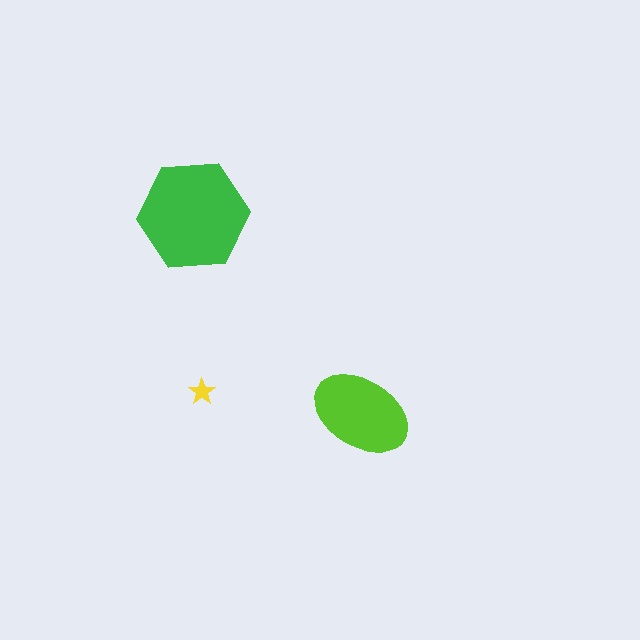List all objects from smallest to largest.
The yellow star, the lime ellipse, the green hexagon.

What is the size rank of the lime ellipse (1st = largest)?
2nd.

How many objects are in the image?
There are 3 objects in the image.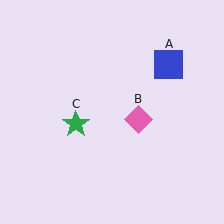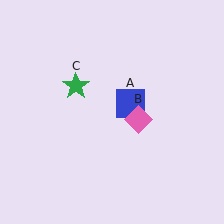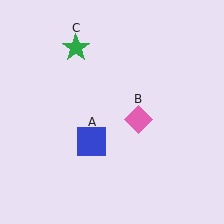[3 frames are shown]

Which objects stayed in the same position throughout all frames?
Pink diamond (object B) remained stationary.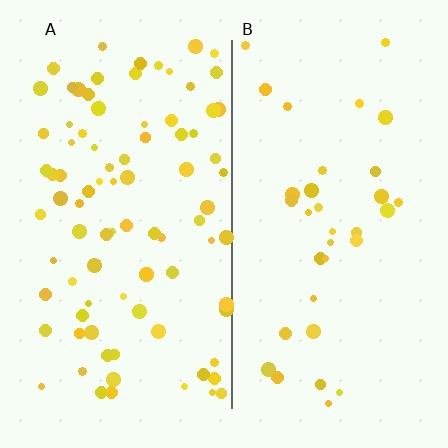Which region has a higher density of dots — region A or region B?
A (the left).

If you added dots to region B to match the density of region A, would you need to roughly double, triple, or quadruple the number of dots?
Approximately triple.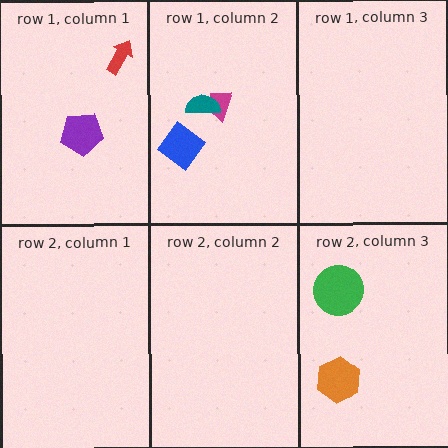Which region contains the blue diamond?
The row 1, column 2 region.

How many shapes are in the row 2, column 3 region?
2.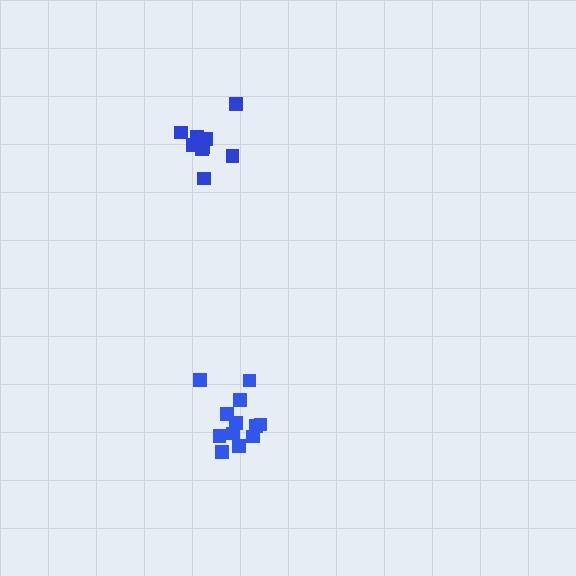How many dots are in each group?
Group 1: 10 dots, Group 2: 12 dots (22 total).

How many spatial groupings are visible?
There are 2 spatial groupings.